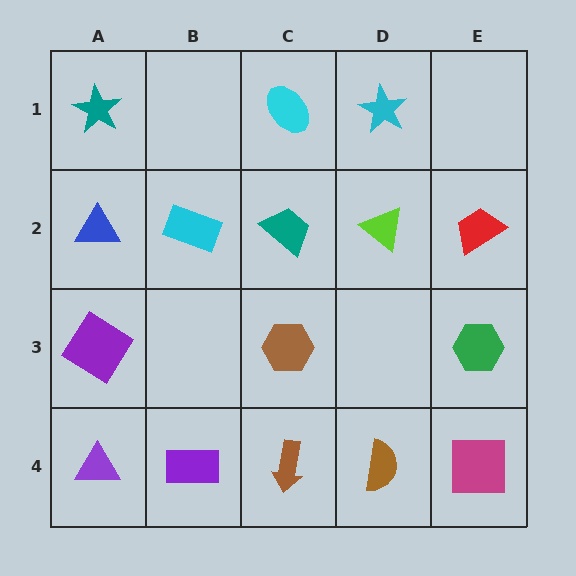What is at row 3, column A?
A purple diamond.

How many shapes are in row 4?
5 shapes.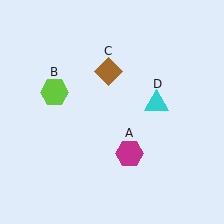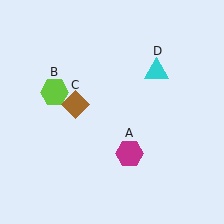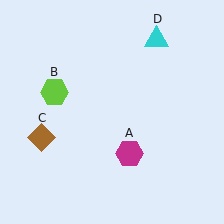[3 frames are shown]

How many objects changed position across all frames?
2 objects changed position: brown diamond (object C), cyan triangle (object D).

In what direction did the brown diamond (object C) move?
The brown diamond (object C) moved down and to the left.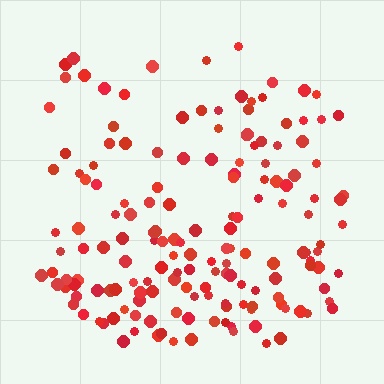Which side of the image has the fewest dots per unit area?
The top.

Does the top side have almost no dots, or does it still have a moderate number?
Still a moderate number, just noticeably fewer than the bottom.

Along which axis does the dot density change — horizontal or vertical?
Vertical.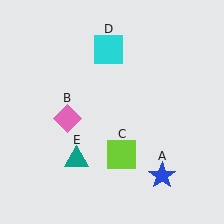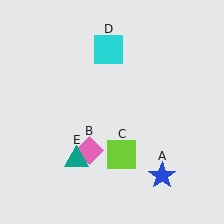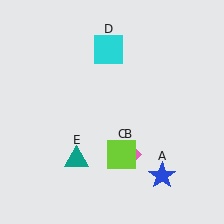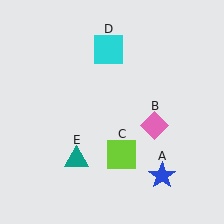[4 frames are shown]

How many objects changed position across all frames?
1 object changed position: pink diamond (object B).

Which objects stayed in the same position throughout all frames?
Blue star (object A) and lime square (object C) and cyan square (object D) and teal triangle (object E) remained stationary.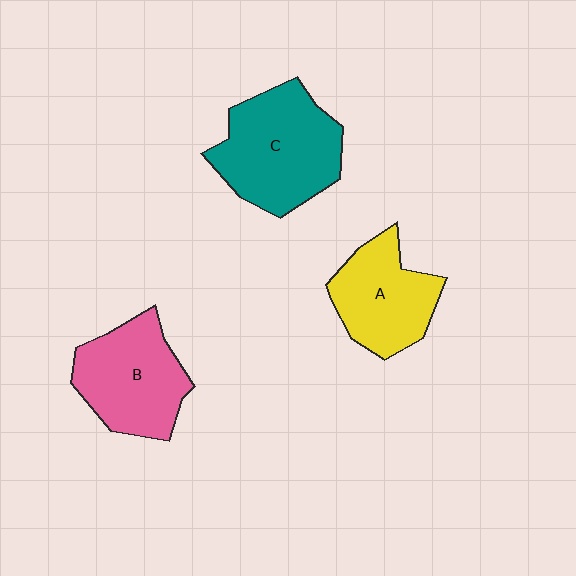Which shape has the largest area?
Shape C (teal).